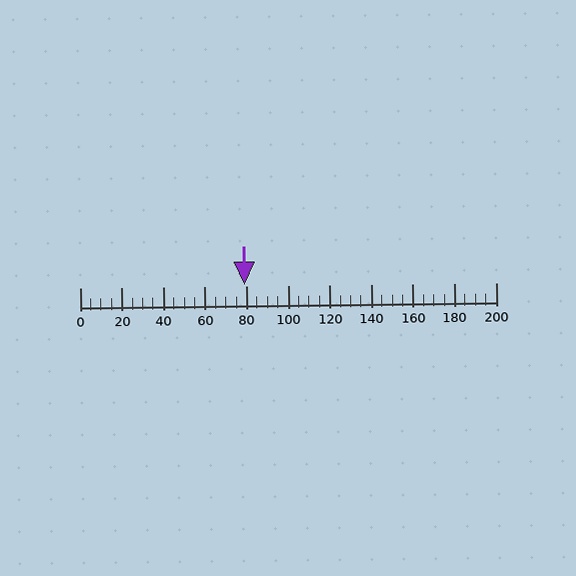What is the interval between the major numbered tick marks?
The major tick marks are spaced 20 units apart.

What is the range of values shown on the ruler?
The ruler shows values from 0 to 200.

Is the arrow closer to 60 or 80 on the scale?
The arrow is closer to 80.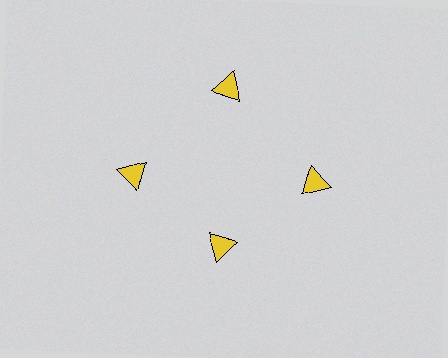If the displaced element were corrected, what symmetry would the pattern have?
It would have 4-fold rotational symmetry — the pattern would map onto itself every 90 degrees.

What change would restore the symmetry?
The symmetry would be restored by moving it outward, back onto the ring so that all 4 triangles sit at equal angles and equal distance from the center.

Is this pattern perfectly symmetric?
No. The 4 yellow triangles are arranged in a ring, but one element near the 6 o'clock position is pulled inward toward the center, breaking the 4-fold rotational symmetry.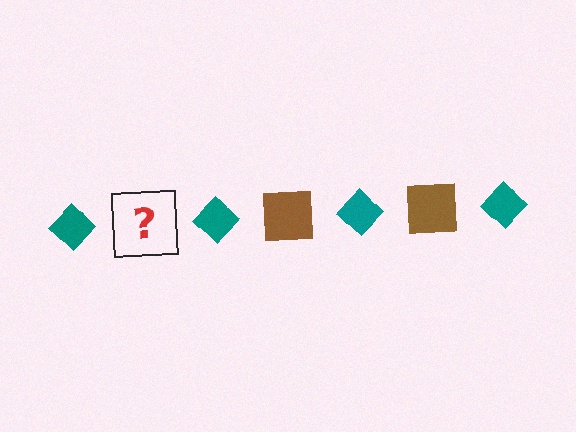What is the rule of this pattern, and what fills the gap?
The rule is that the pattern alternates between teal diamond and brown square. The gap should be filled with a brown square.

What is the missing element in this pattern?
The missing element is a brown square.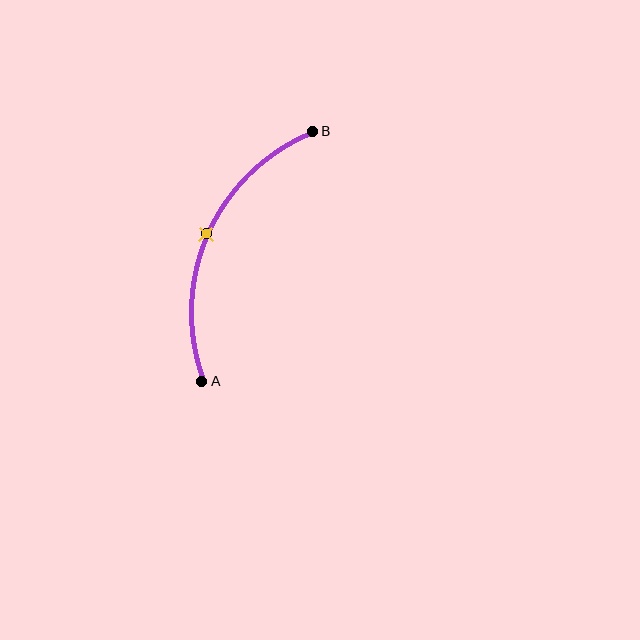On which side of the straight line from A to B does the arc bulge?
The arc bulges to the left of the straight line connecting A and B.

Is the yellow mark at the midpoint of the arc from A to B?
Yes. The yellow mark lies on the arc at equal arc-length from both A and B — it is the arc midpoint.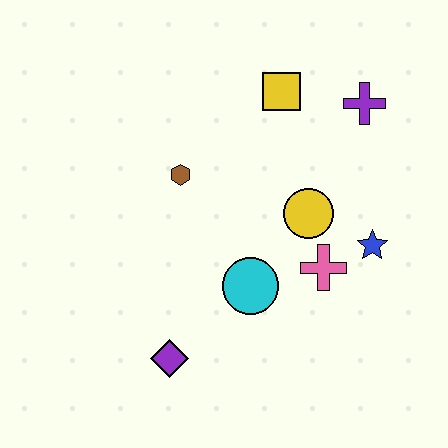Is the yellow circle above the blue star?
Yes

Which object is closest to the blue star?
The pink cross is closest to the blue star.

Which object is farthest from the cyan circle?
The purple cross is farthest from the cyan circle.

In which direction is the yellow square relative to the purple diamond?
The yellow square is above the purple diamond.